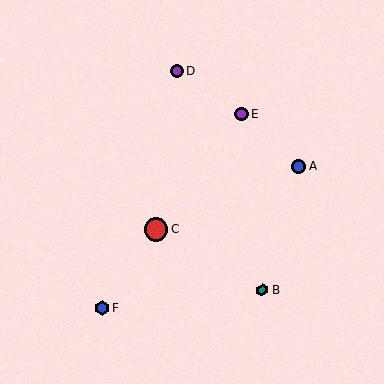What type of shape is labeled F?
Shape F is a blue hexagon.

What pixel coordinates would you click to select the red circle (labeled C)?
Click at (157, 230) to select the red circle C.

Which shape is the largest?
The red circle (labeled C) is the largest.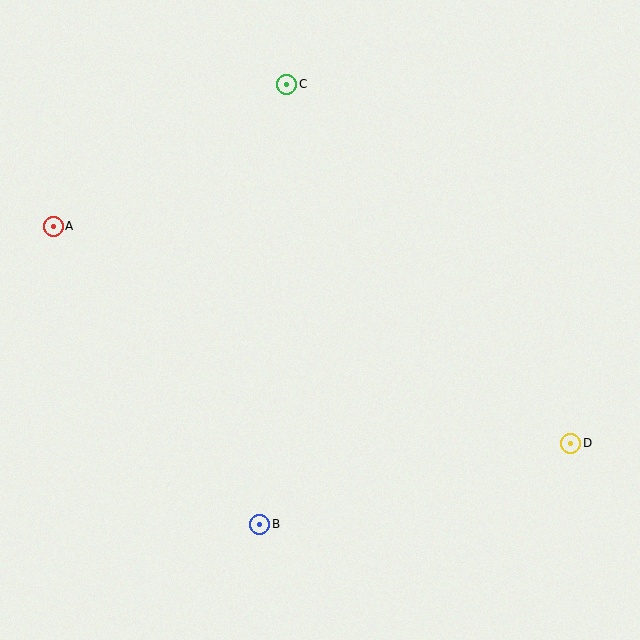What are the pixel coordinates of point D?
Point D is at (571, 443).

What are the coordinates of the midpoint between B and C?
The midpoint between B and C is at (273, 304).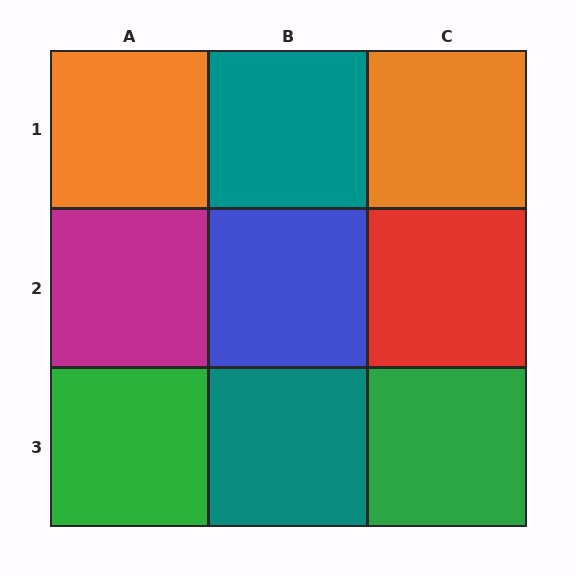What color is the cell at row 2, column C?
Red.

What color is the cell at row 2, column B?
Blue.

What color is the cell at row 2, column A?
Magenta.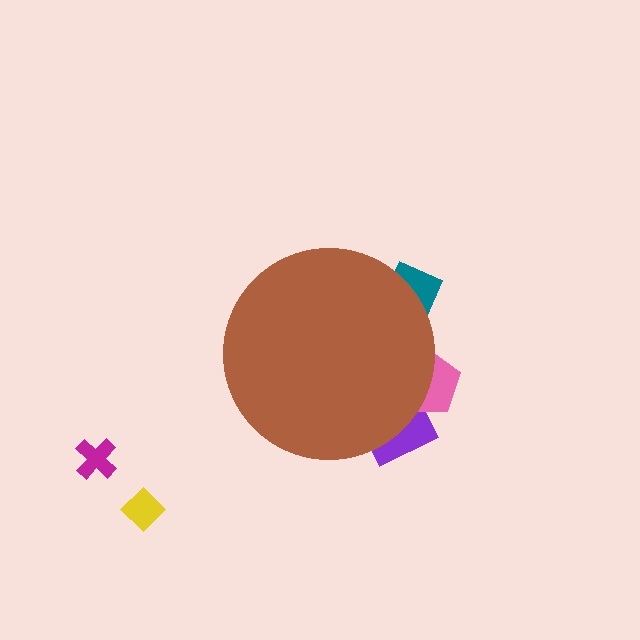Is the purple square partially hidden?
Yes, the purple square is partially hidden behind the brown circle.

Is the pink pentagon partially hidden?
Yes, the pink pentagon is partially hidden behind the brown circle.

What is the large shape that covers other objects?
A brown circle.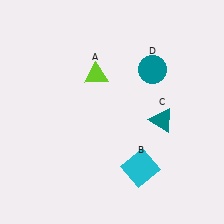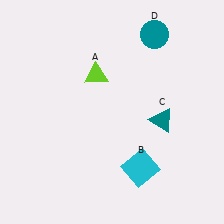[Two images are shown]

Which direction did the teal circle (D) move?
The teal circle (D) moved up.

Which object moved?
The teal circle (D) moved up.